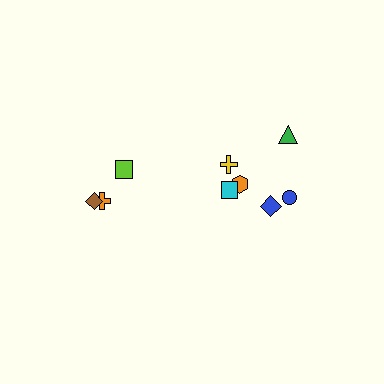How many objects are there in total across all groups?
There are 9 objects.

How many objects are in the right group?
There are 6 objects.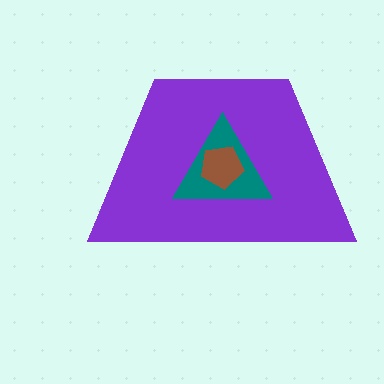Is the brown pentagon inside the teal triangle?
Yes.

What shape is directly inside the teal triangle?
The brown pentagon.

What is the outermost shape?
The purple trapezoid.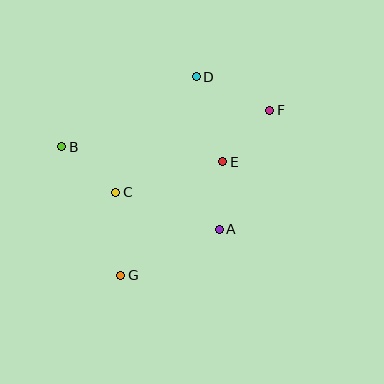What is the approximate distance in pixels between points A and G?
The distance between A and G is approximately 109 pixels.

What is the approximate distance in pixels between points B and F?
The distance between B and F is approximately 211 pixels.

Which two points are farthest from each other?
Points F and G are farthest from each other.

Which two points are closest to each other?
Points A and E are closest to each other.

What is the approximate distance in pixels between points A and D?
The distance between A and D is approximately 154 pixels.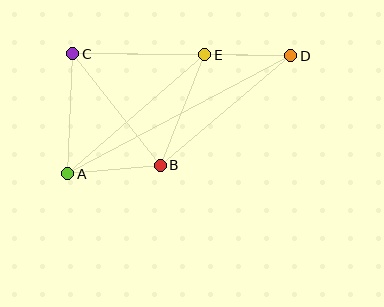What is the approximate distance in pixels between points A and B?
The distance between A and B is approximately 93 pixels.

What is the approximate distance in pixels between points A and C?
The distance between A and C is approximately 120 pixels.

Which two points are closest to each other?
Points D and E are closest to each other.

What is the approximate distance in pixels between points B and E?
The distance between B and E is approximately 119 pixels.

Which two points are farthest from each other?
Points A and D are farthest from each other.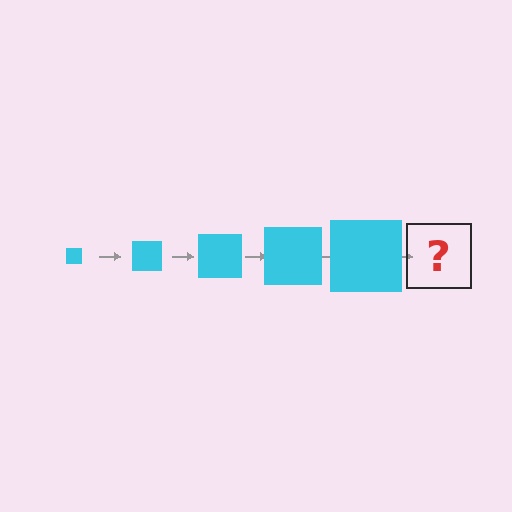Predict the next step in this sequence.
The next step is a cyan square, larger than the previous one.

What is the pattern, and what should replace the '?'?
The pattern is that the square gets progressively larger each step. The '?' should be a cyan square, larger than the previous one.